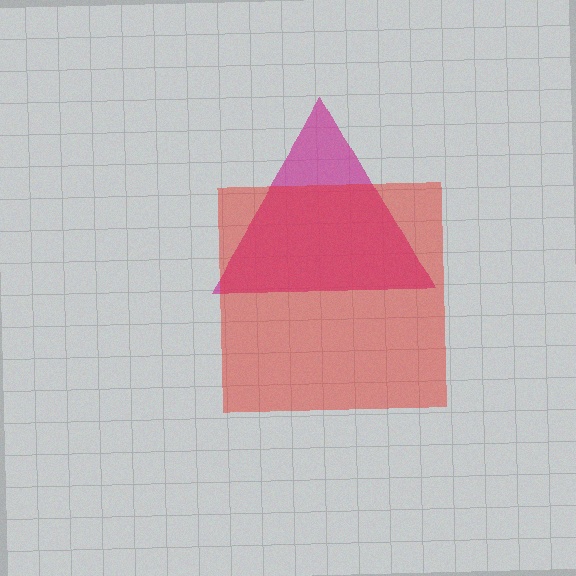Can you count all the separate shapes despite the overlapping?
Yes, there are 2 separate shapes.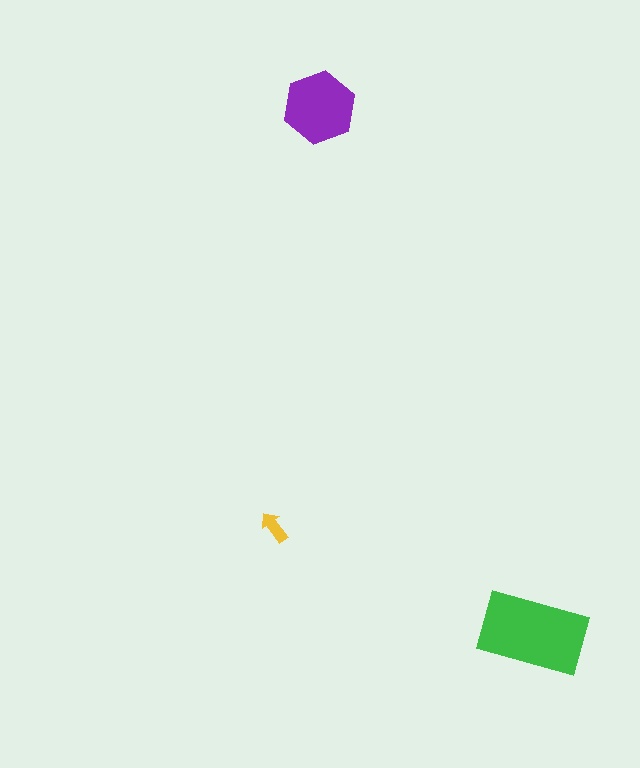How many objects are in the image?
There are 3 objects in the image.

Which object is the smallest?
The yellow arrow.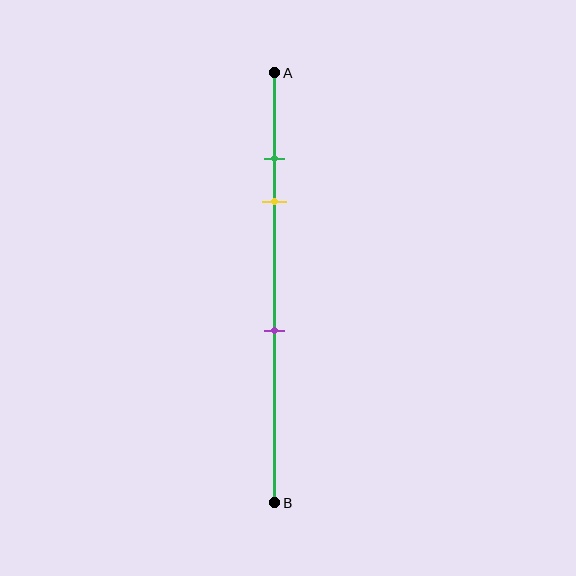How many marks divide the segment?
There are 3 marks dividing the segment.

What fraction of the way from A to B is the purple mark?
The purple mark is approximately 60% (0.6) of the way from A to B.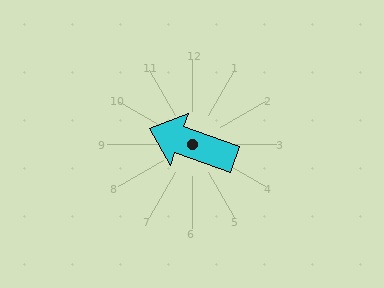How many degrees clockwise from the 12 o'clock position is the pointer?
Approximately 289 degrees.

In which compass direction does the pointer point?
West.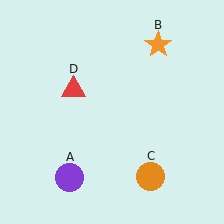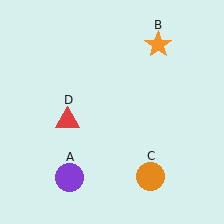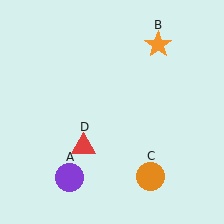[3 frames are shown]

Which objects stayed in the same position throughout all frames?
Purple circle (object A) and orange star (object B) and orange circle (object C) remained stationary.